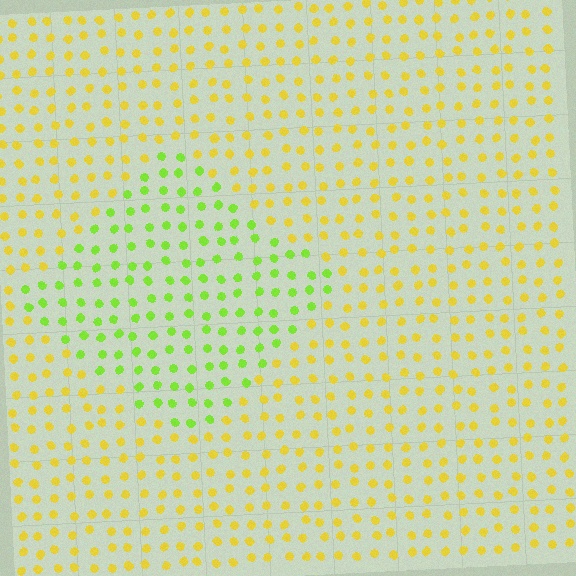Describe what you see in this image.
The image is filled with small yellow elements in a uniform arrangement. A diamond-shaped region is visible where the elements are tinted to a slightly different hue, forming a subtle color boundary.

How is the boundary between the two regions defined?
The boundary is defined purely by a slight shift in hue (about 43 degrees). Spacing, size, and orientation are identical on both sides.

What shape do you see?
I see a diamond.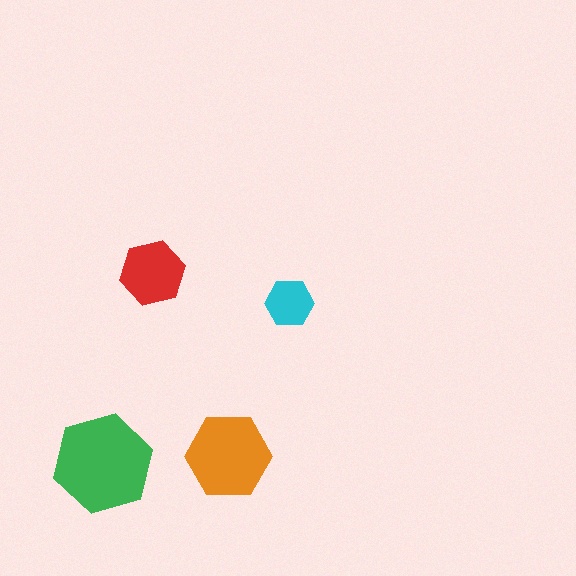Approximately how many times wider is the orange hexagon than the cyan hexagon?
About 2 times wider.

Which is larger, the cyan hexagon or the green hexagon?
The green one.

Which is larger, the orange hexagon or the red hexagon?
The orange one.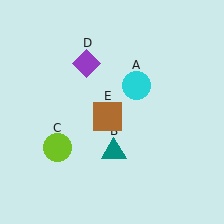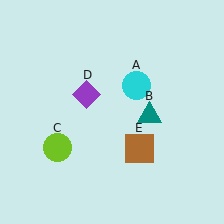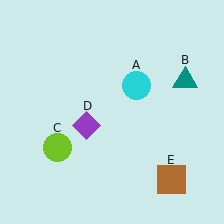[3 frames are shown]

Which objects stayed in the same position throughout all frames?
Cyan circle (object A) and lime circle (object C) remained stationary.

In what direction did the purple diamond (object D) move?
The purple diamond (object D) moved down.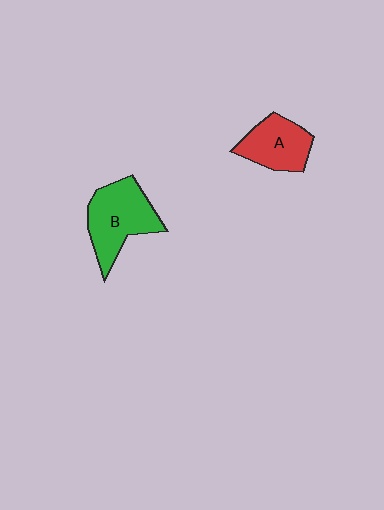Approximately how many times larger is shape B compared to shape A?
Approximately 1.3 times.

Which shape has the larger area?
Shape B (green).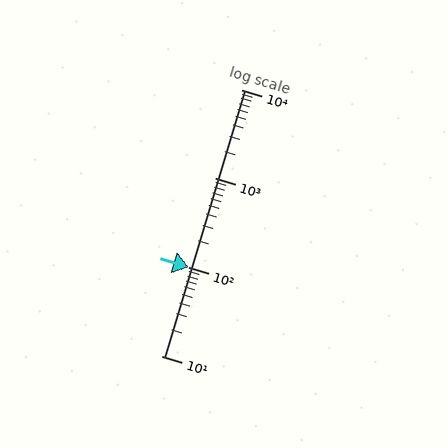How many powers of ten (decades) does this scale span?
The scale spans 3 decades, from 10 to 10000.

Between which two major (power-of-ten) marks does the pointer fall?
The pointer is between 100 and 1000.